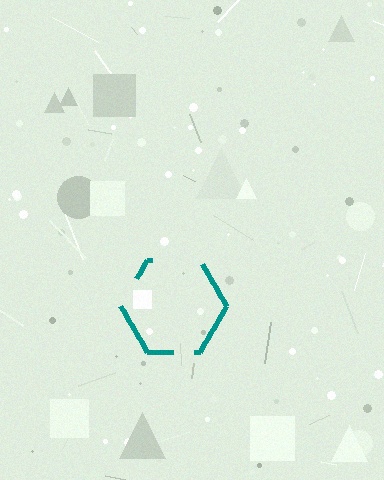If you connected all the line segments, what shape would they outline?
They would outline a hexagon.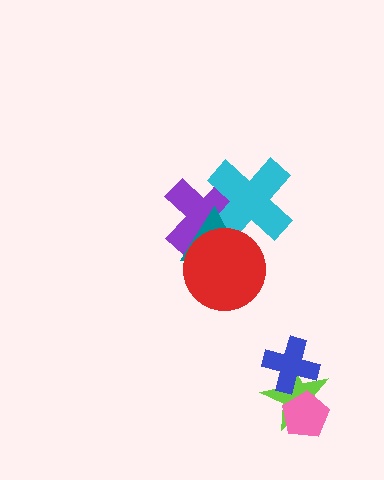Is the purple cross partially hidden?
Yes, it is partially covered by another shape.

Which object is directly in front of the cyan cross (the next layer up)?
The teal triangle is directly in front of the cyan cross.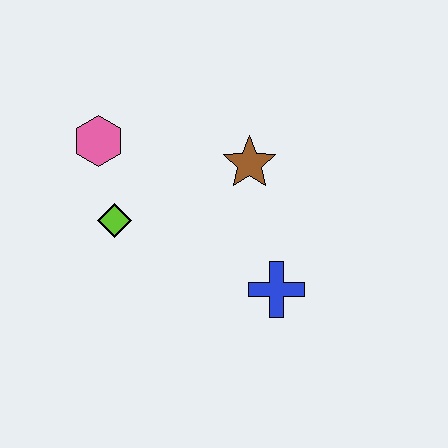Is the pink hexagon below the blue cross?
No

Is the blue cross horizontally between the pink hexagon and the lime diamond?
No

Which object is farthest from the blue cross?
The pink hexagon is farthest from the blue cross.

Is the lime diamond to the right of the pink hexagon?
Yes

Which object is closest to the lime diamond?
The pink hexagon is closest to the lime diamond.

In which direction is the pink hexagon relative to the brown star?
The pink hexagon is to the left of the brown star.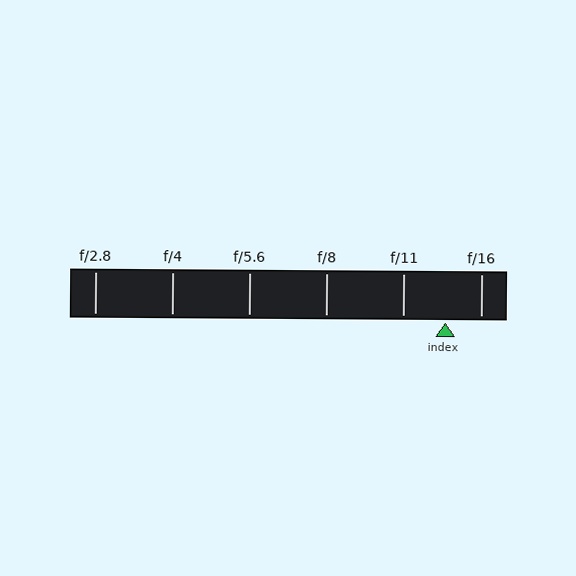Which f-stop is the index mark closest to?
The index mark is closest to f/16.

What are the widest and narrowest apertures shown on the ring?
The widest aperture shown is f/2.8 and the narrowest is f/16.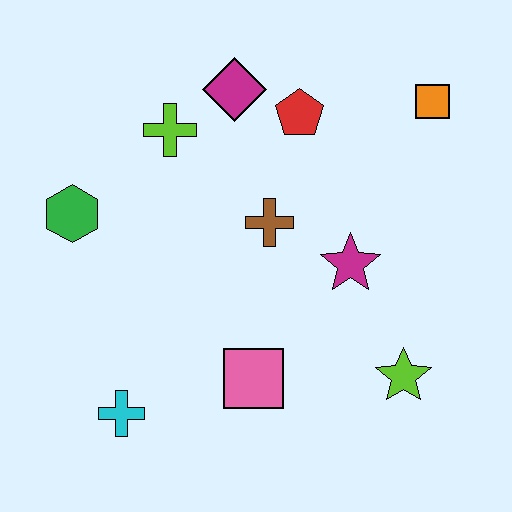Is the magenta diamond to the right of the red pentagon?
No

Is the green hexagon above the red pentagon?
No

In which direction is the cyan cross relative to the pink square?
The cyan cross is to the left of the pink square.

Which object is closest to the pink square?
The cyan cross is closest to the pink square.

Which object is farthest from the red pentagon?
The cyan cross is farthest from the red pentagon.